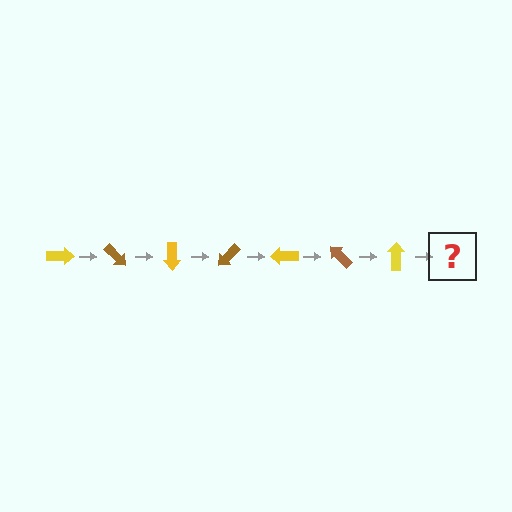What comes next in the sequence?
The next element should be a brown arrow, rotated 315 degrees from the start.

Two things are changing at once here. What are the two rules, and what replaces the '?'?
The two rules are that it rotates 45 degrees each step and the color cycles through yellow and brown. The '?' should be a brown arrow, rotated 315 degrees from the start.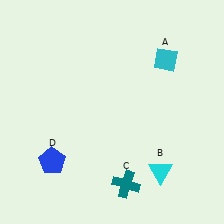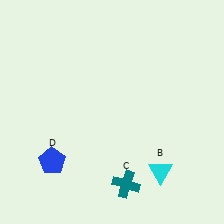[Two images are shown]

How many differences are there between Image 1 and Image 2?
There is 1 difference between the two images.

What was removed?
The cyan diamond (A) was removed in Image 2.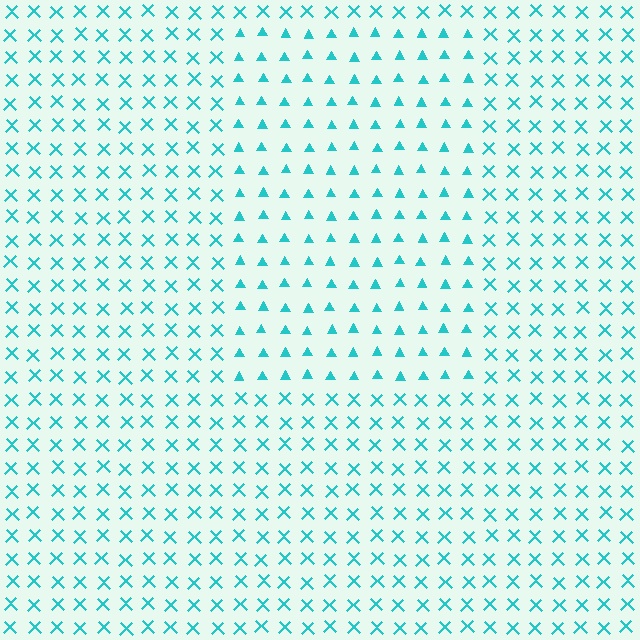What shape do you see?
I see a rectangle.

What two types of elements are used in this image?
The image uses triangles inside the rectangle region and X marks outside it.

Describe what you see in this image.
The image is filled with small cyan elements arranged in a uniform grid. A rectangle-shaped region contains triangles, while the surrounding area contains X marks. The boundary is defined purely by the change in element shape.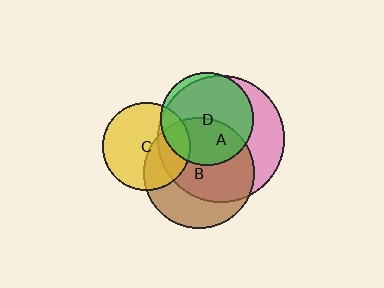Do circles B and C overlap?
Yes.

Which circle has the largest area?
Circle A (pink).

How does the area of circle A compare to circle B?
Approximately 1.3 times.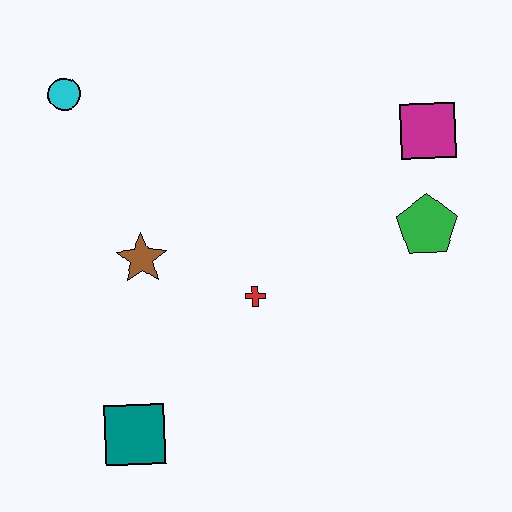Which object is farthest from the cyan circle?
The green pentagon is farthest from the cyan circle.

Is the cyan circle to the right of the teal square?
No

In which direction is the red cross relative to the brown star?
The red cross is to the right of the brown star.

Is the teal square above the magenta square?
No